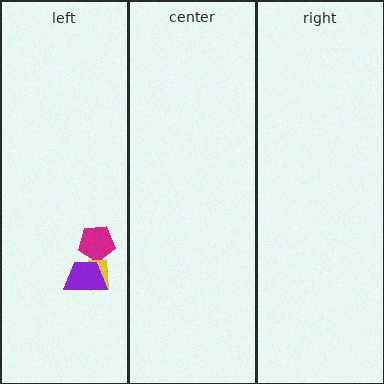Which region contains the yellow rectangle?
The left region.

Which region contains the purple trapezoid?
The left region.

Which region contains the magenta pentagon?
The left region.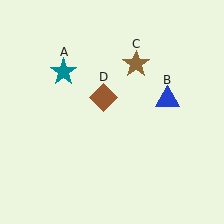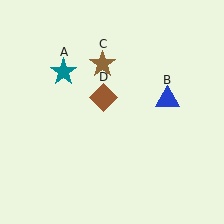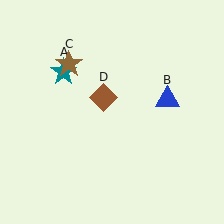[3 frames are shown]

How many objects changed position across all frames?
1 object changed position: brown star (object C).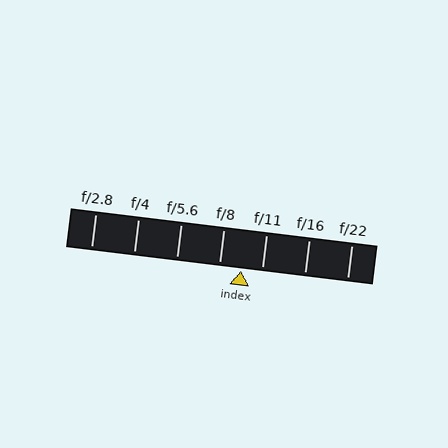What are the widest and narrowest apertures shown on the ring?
The widest aperture shown is f/2.8 and the narrowest is f/22.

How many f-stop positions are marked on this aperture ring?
There are 7 f-stop positions marked.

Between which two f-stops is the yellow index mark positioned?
The index mark is between f/8 and f/11.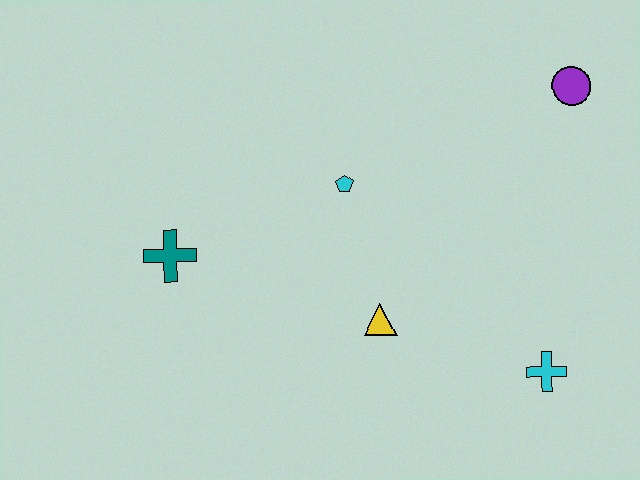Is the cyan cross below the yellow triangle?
Yes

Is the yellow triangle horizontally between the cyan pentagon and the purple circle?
Yes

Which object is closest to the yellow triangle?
The cyan pentagon is closest to the yellow triangle.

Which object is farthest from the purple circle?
The teal cross is farthest from the purple circle.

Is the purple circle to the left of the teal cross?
No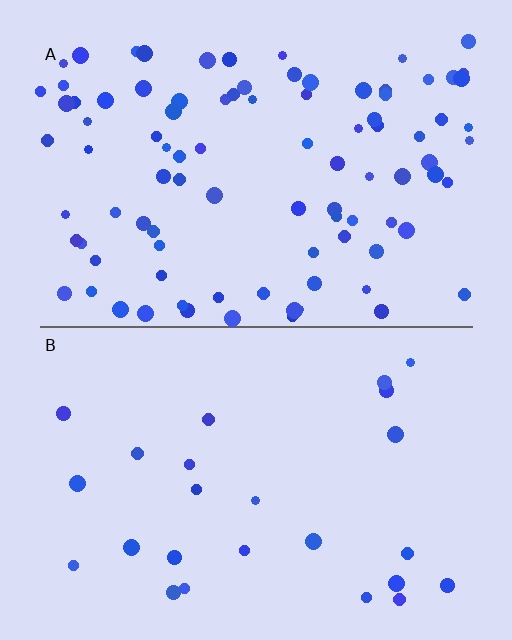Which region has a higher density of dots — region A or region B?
A (the top).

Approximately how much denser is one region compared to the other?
Approximately 3.7× — region A over region B.